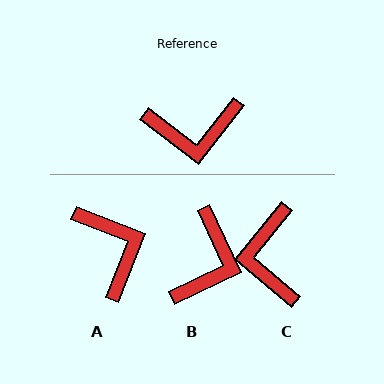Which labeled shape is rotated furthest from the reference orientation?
A, about 106 degrees away.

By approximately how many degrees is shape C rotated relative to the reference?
Approximately 92 degrees clockwise.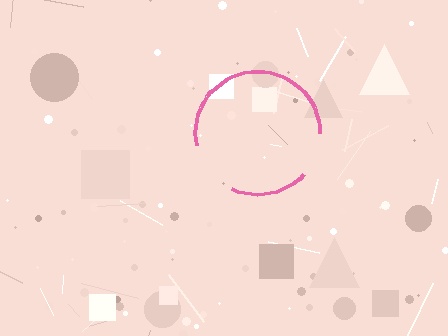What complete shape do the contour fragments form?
The contour fragments form a circle.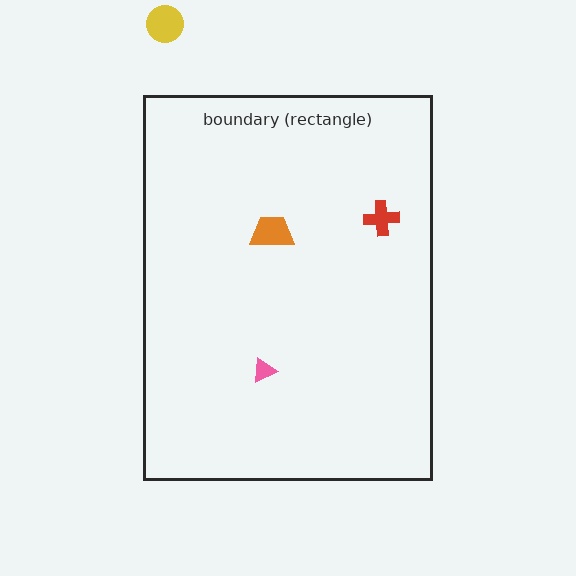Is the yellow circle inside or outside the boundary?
Outside.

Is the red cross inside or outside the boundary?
Inside.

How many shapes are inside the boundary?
3 inside, 1 outside.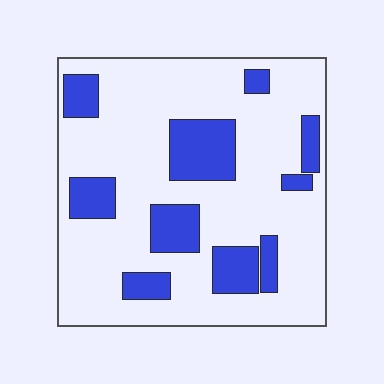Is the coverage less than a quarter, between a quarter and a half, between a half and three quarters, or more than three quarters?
Less than a quarter.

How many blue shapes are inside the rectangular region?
10.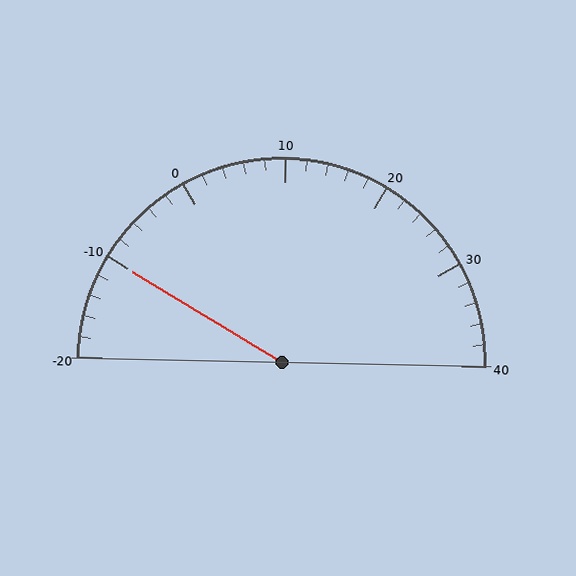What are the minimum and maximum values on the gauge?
The gauge ranges from -20 to 40.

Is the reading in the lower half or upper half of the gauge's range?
The reading is in the lower half of the range (-20 to 40).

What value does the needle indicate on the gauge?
The needle indicates approximately -10.